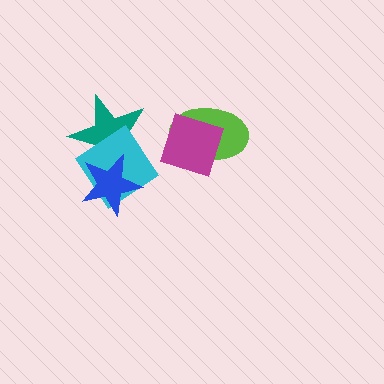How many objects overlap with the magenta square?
1 object overlaps with the magenta square.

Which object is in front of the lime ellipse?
The magenta square is in front of the lime ellipse.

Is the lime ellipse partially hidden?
Yes, it is partially covered by another shape.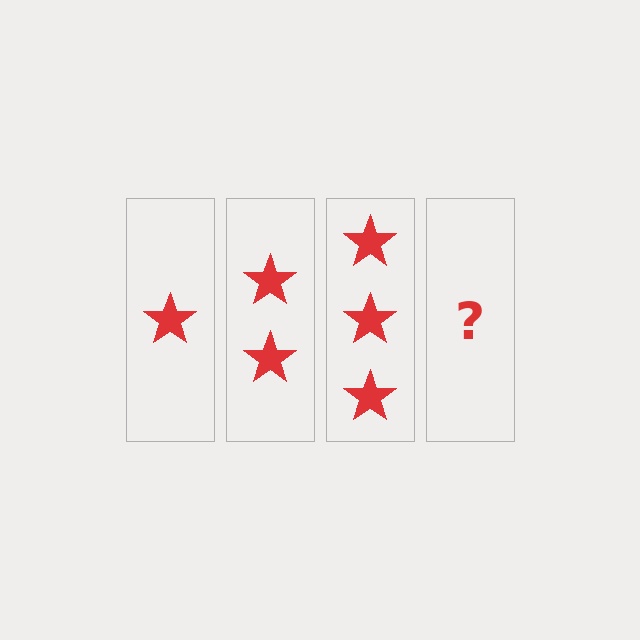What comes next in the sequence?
The next element should be 4 stars.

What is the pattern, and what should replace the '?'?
The pattern is that each step adds one more star. The '?' should be 4 stars.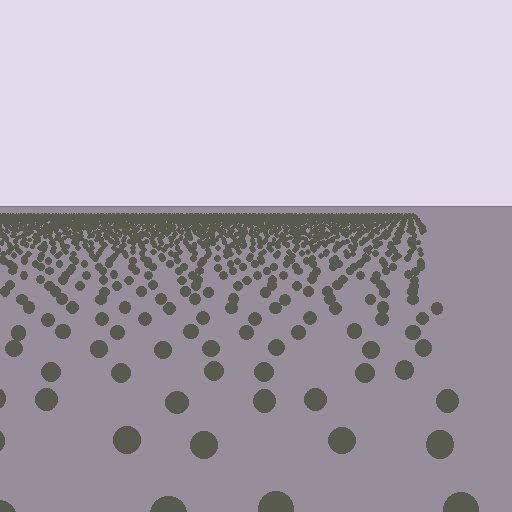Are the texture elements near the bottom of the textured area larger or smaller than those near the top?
Larger. Near the bottom, elements are closer to the viewer and appear at a bigger on-screen size.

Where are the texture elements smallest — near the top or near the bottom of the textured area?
Near the top.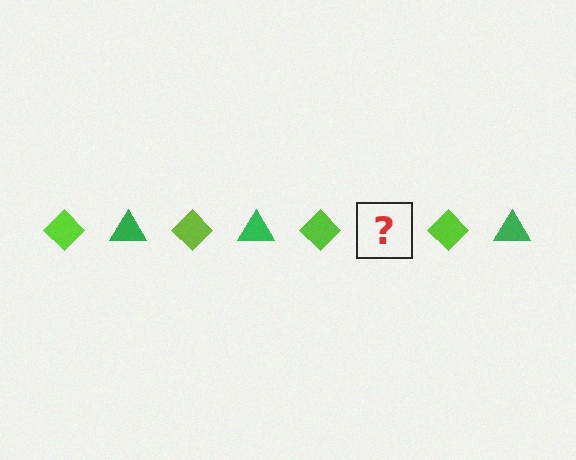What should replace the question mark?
The question mark should be replaced with a green triangle.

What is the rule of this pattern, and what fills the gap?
The rule is that the pattern alternates between lime diamond and green triangle. The gap should be filled with a green triangle.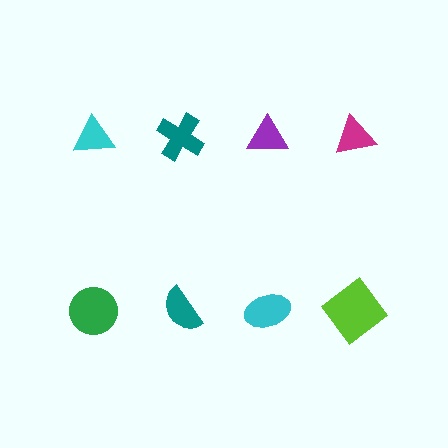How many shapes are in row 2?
4 shapes.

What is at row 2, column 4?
A lime diamond.